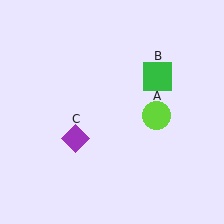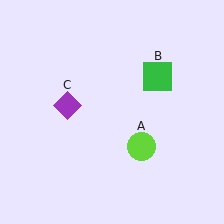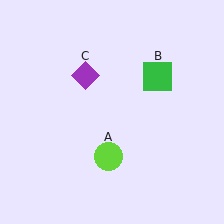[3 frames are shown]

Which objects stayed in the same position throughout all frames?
Green square (object B) remained stationary.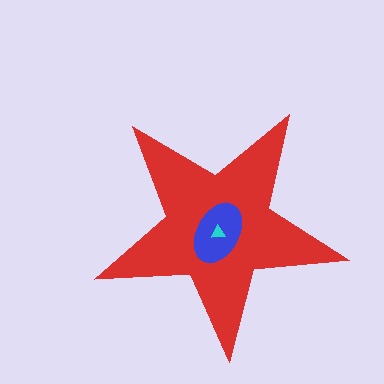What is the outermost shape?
The red star.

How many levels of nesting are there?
3.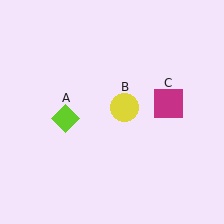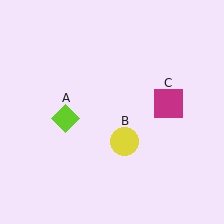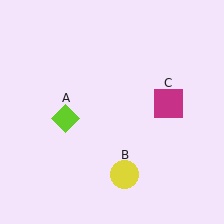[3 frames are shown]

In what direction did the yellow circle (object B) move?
The yellow circle (object B) moved down.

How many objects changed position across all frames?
1 object changed position: yellow circle (object B).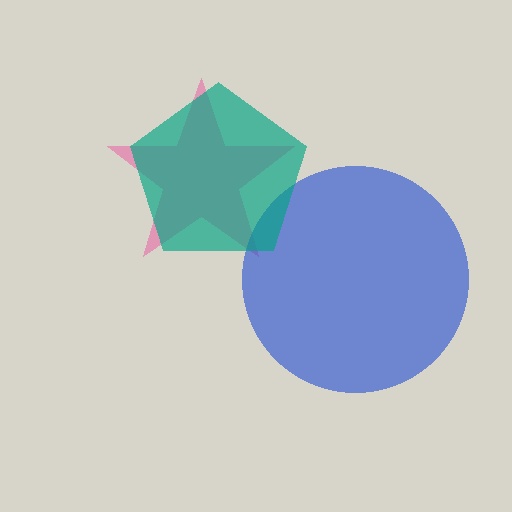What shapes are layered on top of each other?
The layered shapes are: a pink star, a blue circle, a teal pentagon.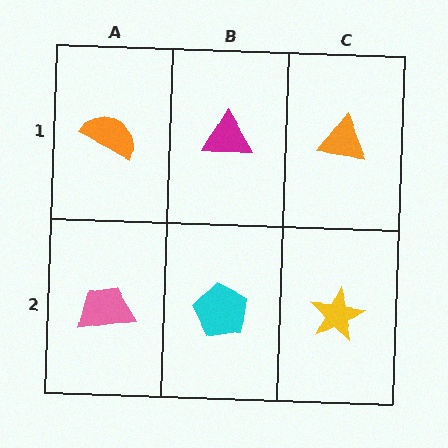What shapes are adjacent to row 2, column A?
An orange semicircle (row 1, column A), a cyan pentagon (row 2, column B).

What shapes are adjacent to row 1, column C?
A yellow star (row 2, column C), a magenta triangle (row 1, column B).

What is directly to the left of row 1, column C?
A magenta triangle.